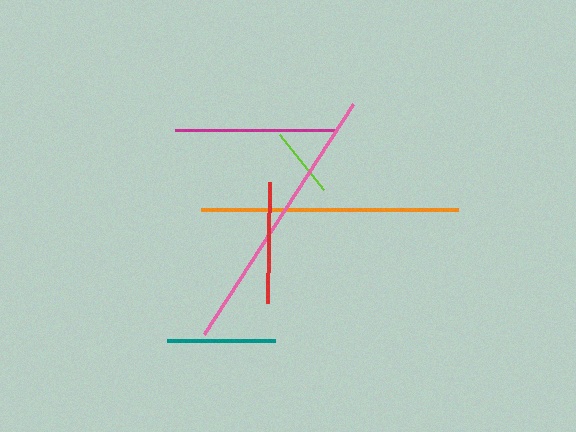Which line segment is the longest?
The pink line is the longest at approximately 274 pixels.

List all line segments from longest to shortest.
From longest to shortest: pink, orange, magenta, red, teal, lime.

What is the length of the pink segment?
The pink segment is approximately 274 pixels long.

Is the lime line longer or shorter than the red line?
The red line is longer than the lime line.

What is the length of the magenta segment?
The magenta segment is approximately 159 pixels long.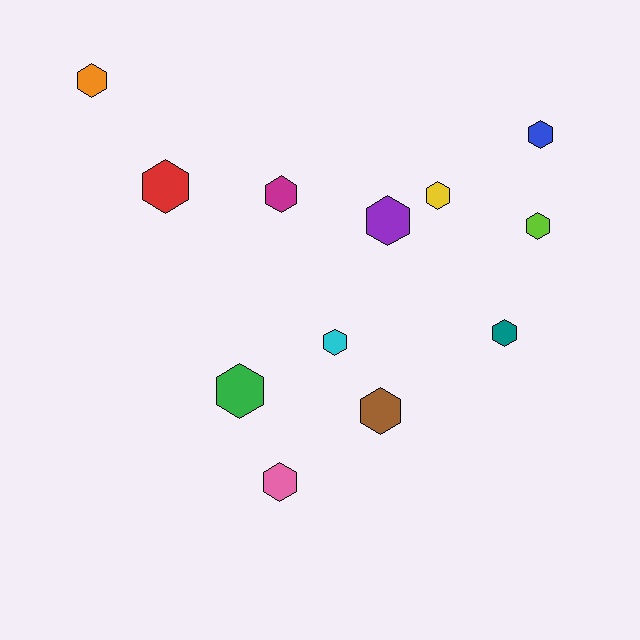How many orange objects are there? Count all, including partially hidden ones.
There is 1 orange object.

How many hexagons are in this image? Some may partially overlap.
There are 12 hexagons.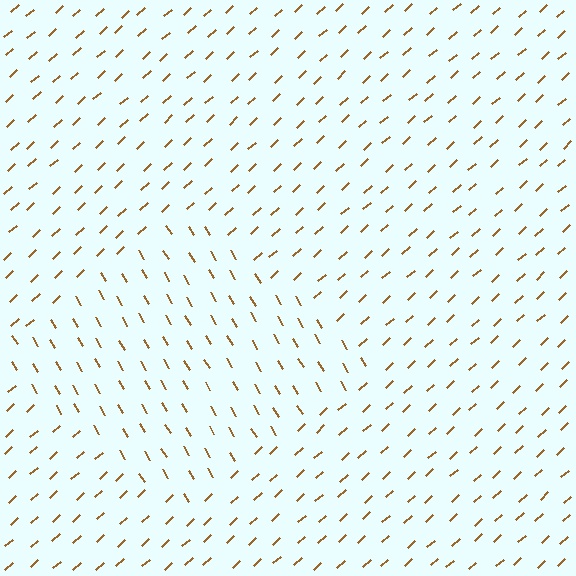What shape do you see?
I see a diamond.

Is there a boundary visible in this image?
Yes, there is a texture boundary formed by a change in line orientation.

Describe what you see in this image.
The image is filled with small brown line segments. A diamond region in the image has lines oriented differently from the surrounding lines, creating a visible texture boundary.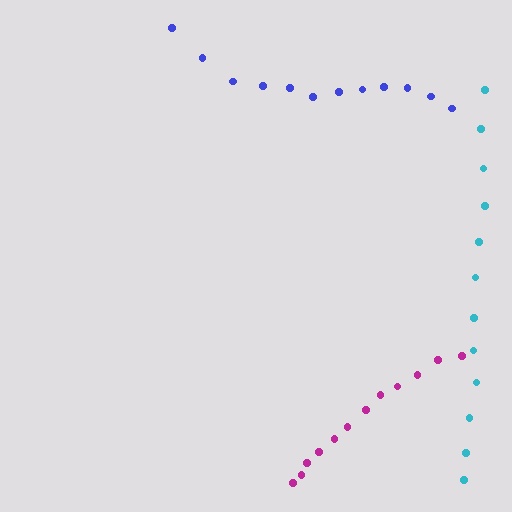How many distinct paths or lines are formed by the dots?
There are 3 distinct paths.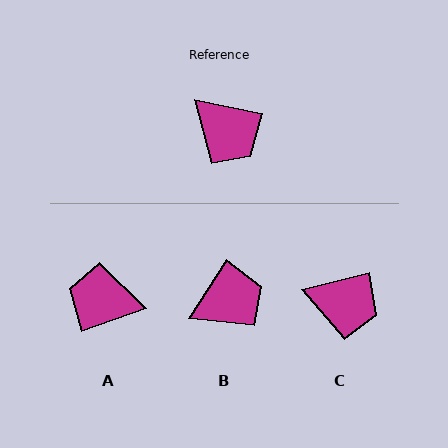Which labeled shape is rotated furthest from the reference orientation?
A, about 149 degrees away.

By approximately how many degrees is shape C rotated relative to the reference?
Approximately 25 degrees counter-clockwise.